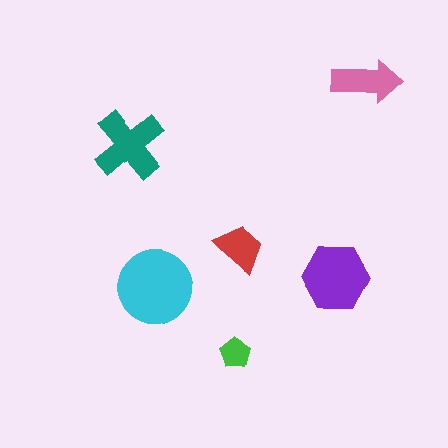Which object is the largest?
The cyan circle.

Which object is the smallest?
The green pentagon.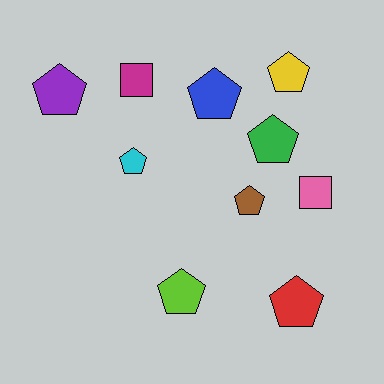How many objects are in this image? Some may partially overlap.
There are 10 objects.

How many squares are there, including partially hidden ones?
There are 2 squares.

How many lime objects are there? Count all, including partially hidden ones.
There is 1 lime object.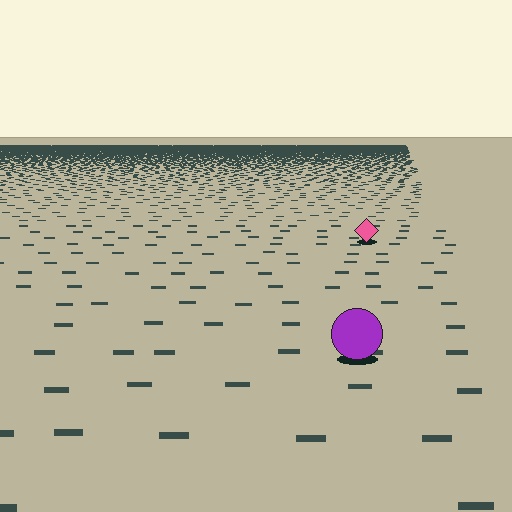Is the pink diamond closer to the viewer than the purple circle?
No. The purple circle is closer — you can tell from the texture gradient: the ground texture is coarser near it.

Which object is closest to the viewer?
The purple circle is closest. The texture marks near it are larger and more spread out.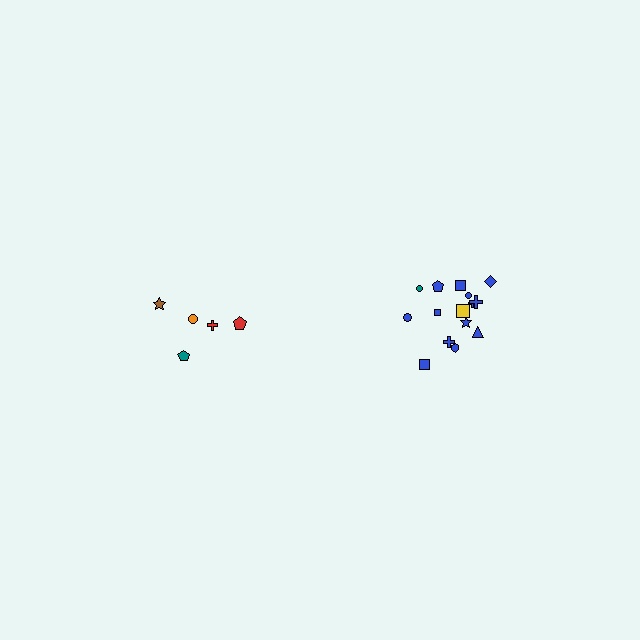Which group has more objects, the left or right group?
The right group.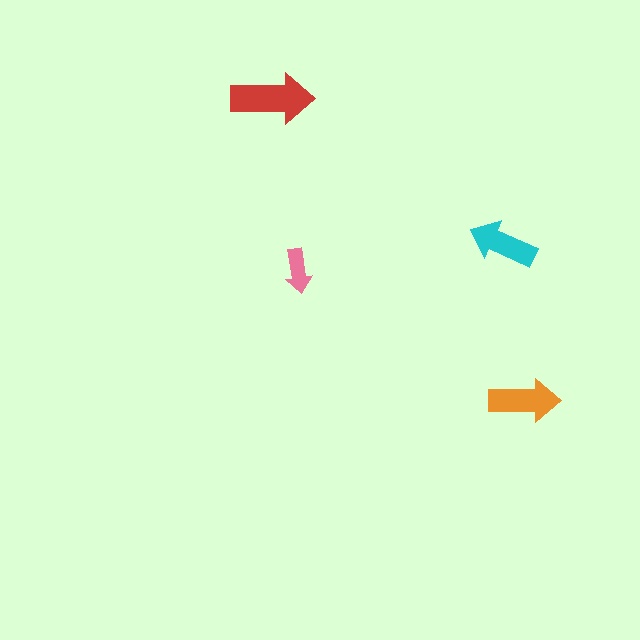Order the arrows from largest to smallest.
the red one, the orange one, the cyan one, the pink one.